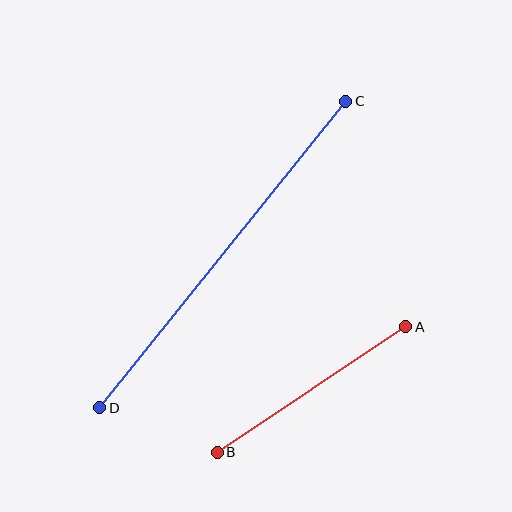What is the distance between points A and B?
The distance is approximately 226 pixels.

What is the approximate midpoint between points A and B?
The midpoint is at approximately (311, 389) pixels.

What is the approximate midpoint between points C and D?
The midpoint is at approximately (223, 255) pixels.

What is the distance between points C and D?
The distance is approximately 393 pixels.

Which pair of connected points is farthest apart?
Points C and D are farthest apart.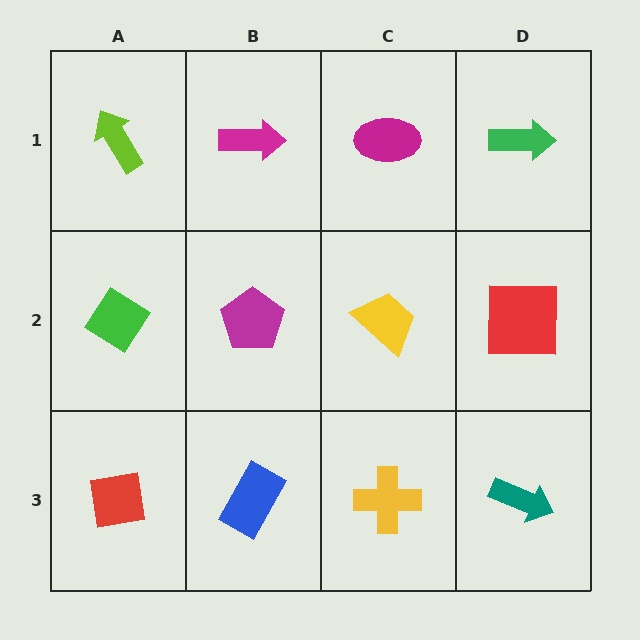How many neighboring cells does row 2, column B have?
4.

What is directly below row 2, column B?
A blue rectangle.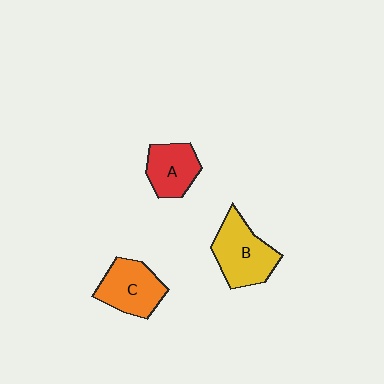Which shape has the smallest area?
Shape A (red).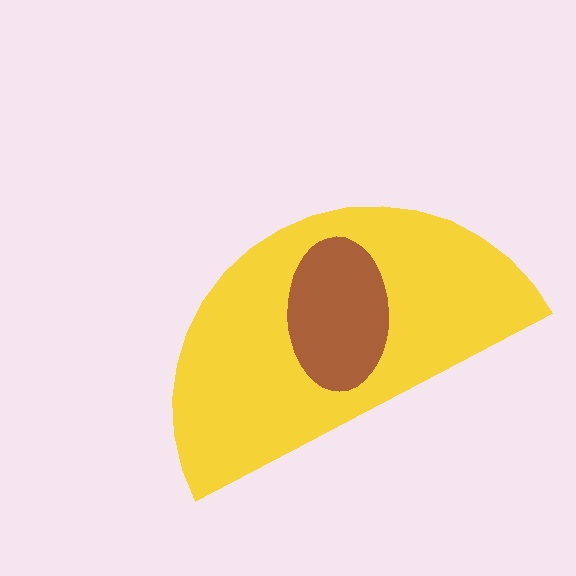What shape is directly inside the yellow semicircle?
The brown ellipse.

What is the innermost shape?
The brown ellipse.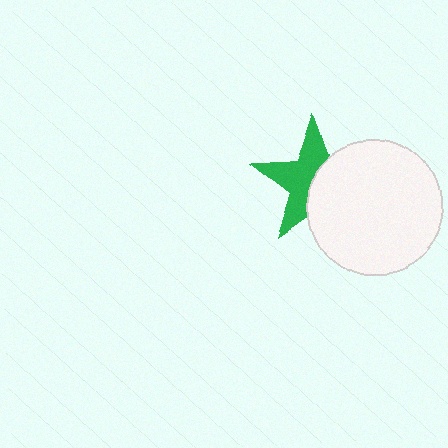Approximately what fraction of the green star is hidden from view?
Roughly 47% of the green star is hidden behind the white circle.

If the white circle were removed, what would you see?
You would see the complete green star.